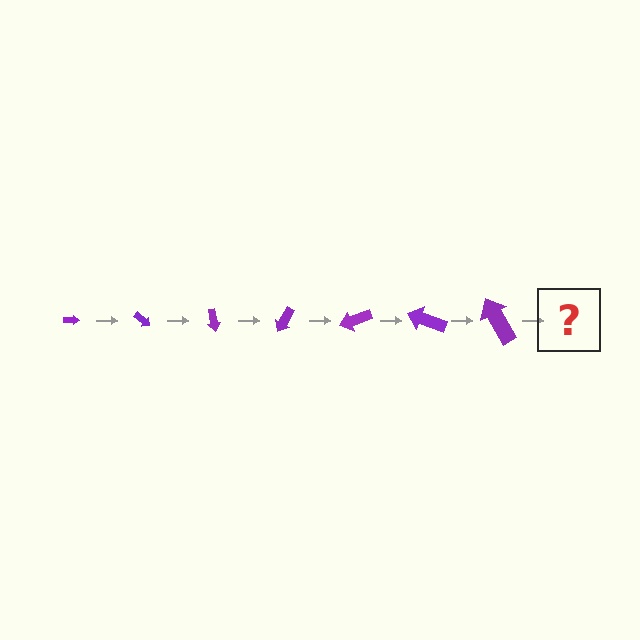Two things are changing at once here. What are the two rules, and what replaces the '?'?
The two rules are that the arrow grows larger each step and it rotates 40 degrees each step. The '?' should be an arrow, larger than the previous one and rotated 280 degrees from the start.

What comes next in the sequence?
The next element should be an arrow, larger than the previous one and rotated 280 degrees from the start.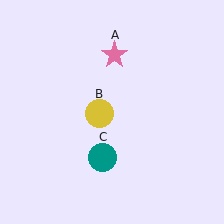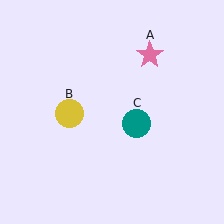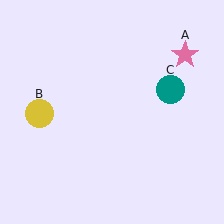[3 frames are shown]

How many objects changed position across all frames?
3 objects changed position: pink star (object A), yellow circle (object B), teal circle (object C).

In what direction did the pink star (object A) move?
The pink star (object A) moved right.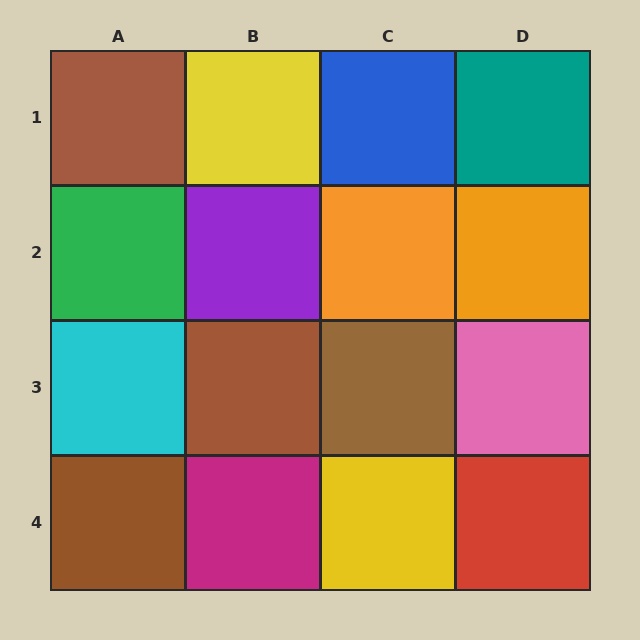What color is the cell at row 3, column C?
Brown.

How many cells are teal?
1 cell is teal.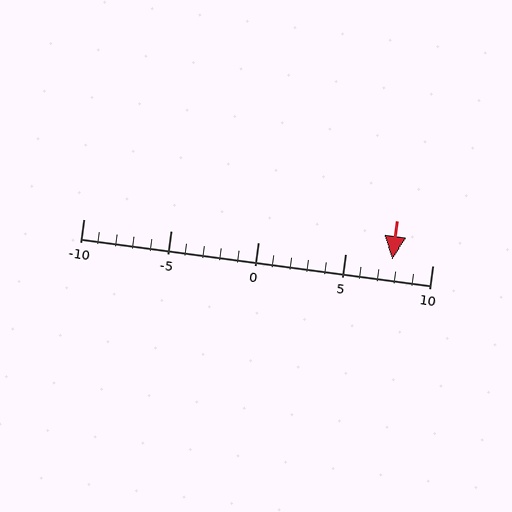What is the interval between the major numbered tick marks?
The major tick marks are spaced 5 units apart.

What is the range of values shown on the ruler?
The ruler shows values from -10 to 10.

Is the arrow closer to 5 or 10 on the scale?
The arrow is closer to 10.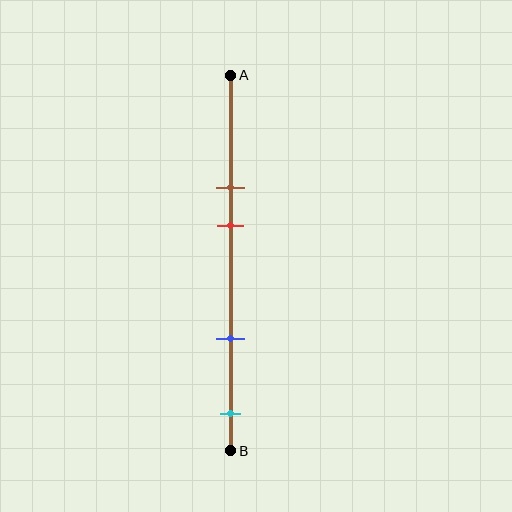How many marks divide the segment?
There are 4 marks dividing the segment.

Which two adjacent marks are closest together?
The brown and red marks are the closest adjacent pair.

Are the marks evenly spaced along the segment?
No, the marks are not evenly spaced.